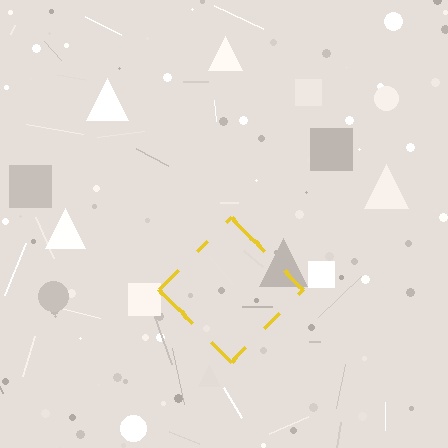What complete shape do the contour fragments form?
The contour fragments form a diamond.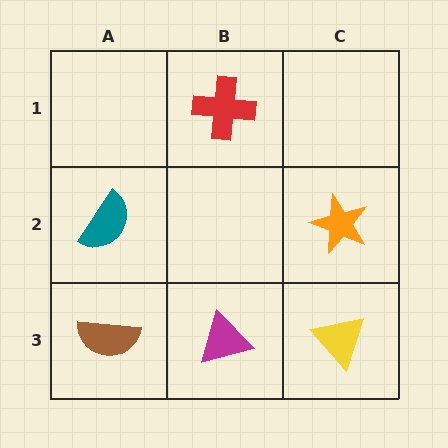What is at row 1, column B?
A red cross.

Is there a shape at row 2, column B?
No, that cell is empty.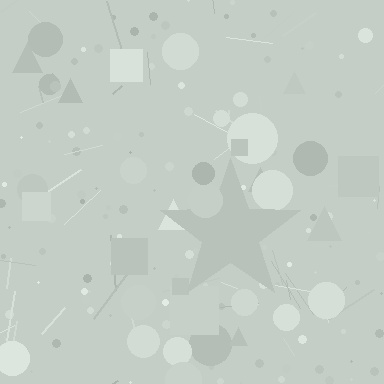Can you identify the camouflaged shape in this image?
The camouflaged shape is a star.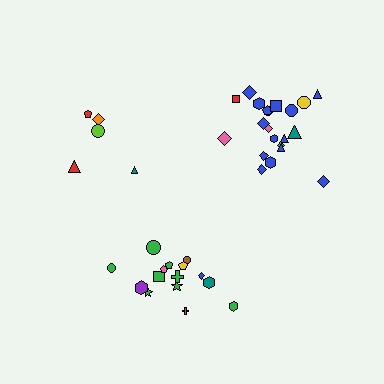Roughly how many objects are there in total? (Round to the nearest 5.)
Roughly 40 objects in total.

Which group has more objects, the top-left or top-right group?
The top-right group.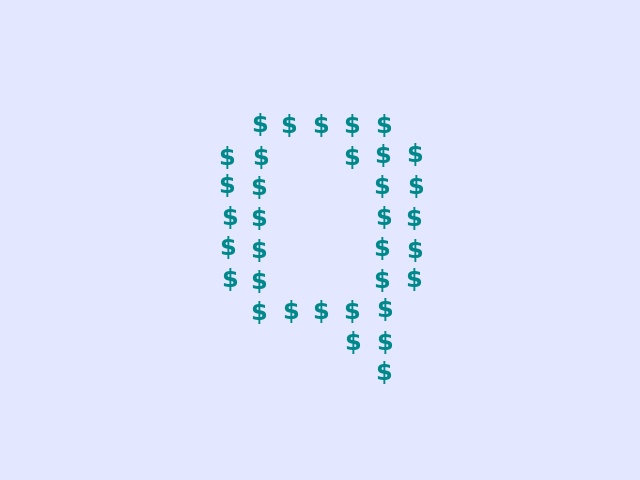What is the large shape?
The large shape is the letter Q.